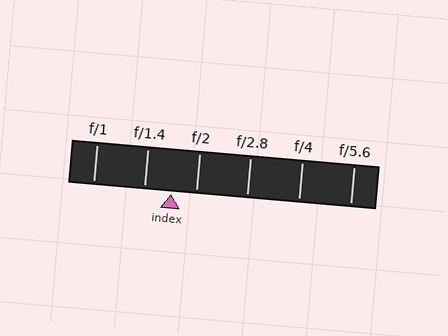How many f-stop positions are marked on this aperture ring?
There are 6 f-stop positions marked.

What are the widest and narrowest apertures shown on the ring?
The widest aperture shown is f/1 and the narrowest is f/5.6.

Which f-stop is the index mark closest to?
The index mark is closest to f/2.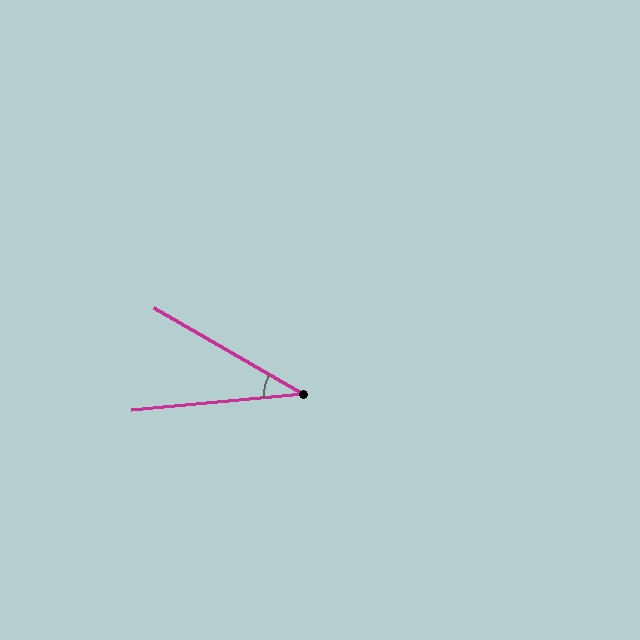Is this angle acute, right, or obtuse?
It is acute.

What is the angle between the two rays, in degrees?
Approximately 35 degrees.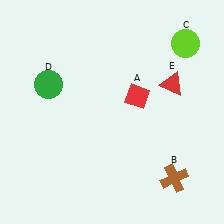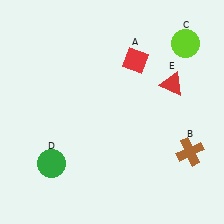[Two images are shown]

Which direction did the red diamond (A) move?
The red diamond (A) moved up.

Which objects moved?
The objects that moved are: the red diamond (A), the brown cross (B), the green circle (D).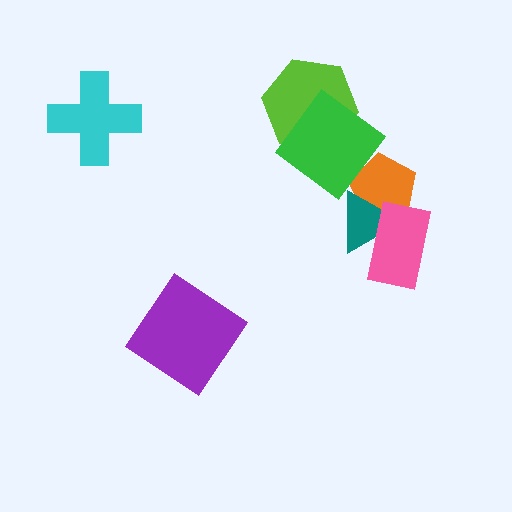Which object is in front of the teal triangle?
The pink rectangle is in front of the teal triangle.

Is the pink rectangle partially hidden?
No, no other shape covers it.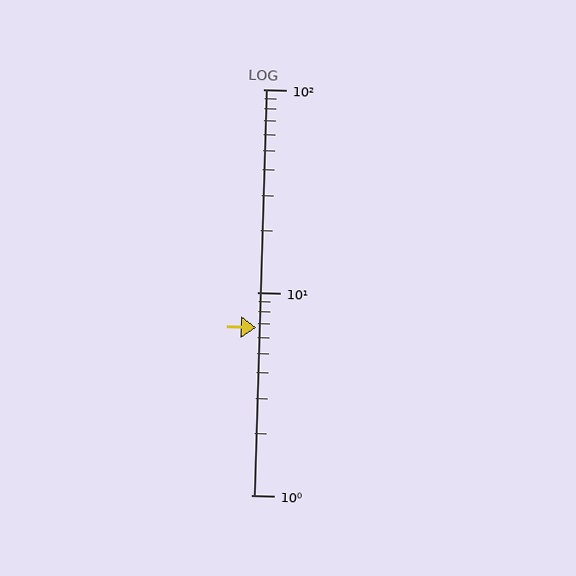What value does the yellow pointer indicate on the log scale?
The pointer indicates approximately 6.7.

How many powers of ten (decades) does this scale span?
The scale spans 2 decades, from 1 to 100.